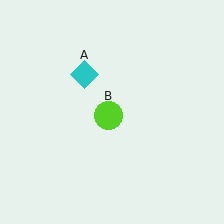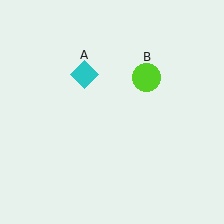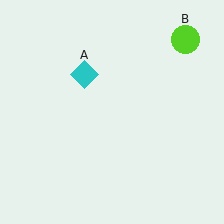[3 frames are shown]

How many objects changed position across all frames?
1 object changed position: lime circle (object B).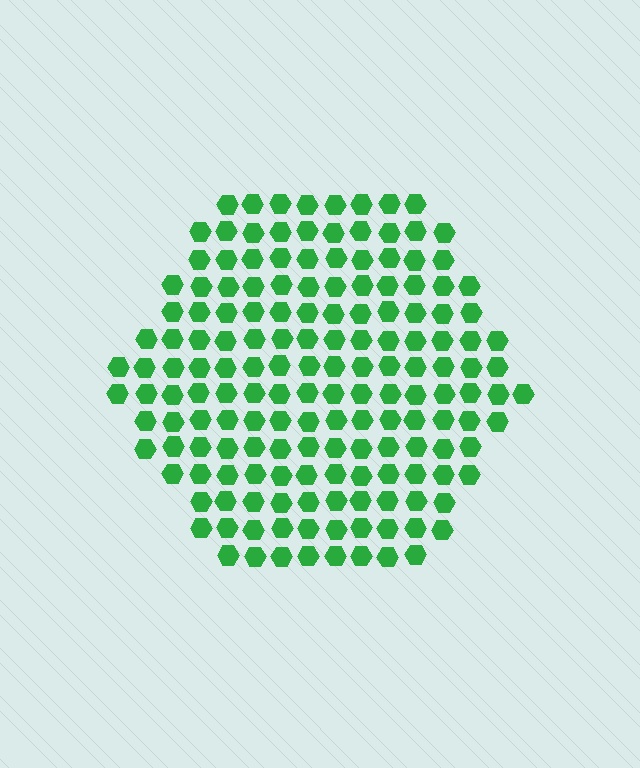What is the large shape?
The large shape is a hexagon.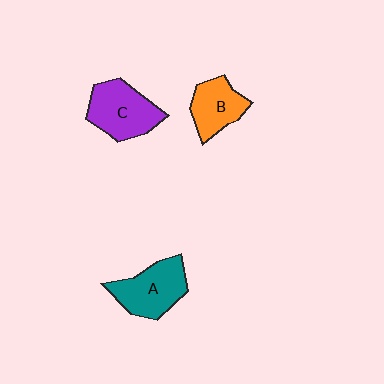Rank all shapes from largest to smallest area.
From largest to smallest: C (purple), A (teal), B (orange).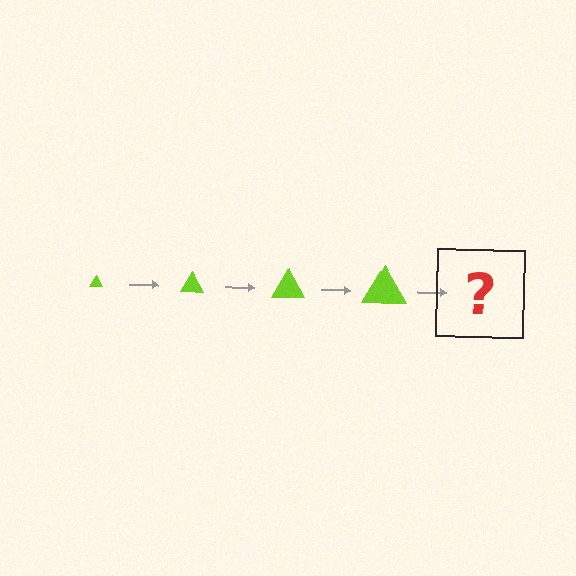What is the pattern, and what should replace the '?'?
The pattern is that the triangle gets progressively larger each step. The '?' should be a lime triangle, larger than the previous one.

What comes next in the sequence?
The next element should be a lime triangle, larger than the previous one.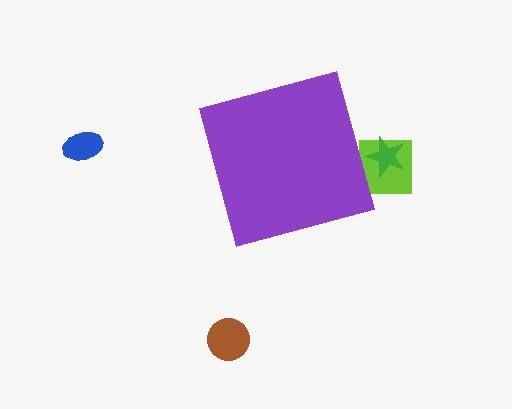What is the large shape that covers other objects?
A purple diamond.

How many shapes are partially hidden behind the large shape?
2 shapes are partially hidden.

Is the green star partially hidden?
Yes, the green star is partially hidden behind the purple diamond.